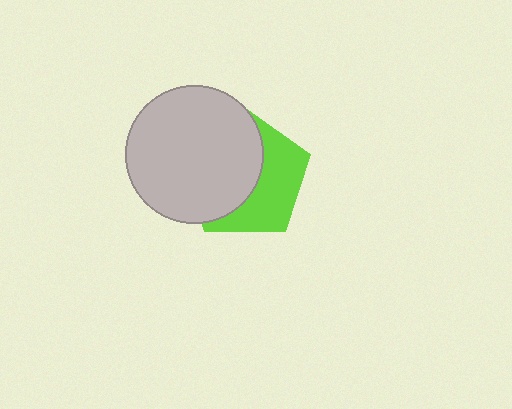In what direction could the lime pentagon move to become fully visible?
The lime pentagon could move right. That would shift it out from behind the light gray circle entirely.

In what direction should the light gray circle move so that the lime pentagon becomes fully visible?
The light gray circle should move left. That is the shortest direction to clear the overlap and leave the lime pentagon fully visible.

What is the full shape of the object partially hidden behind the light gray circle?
The partially hidden object is a lime pentagon.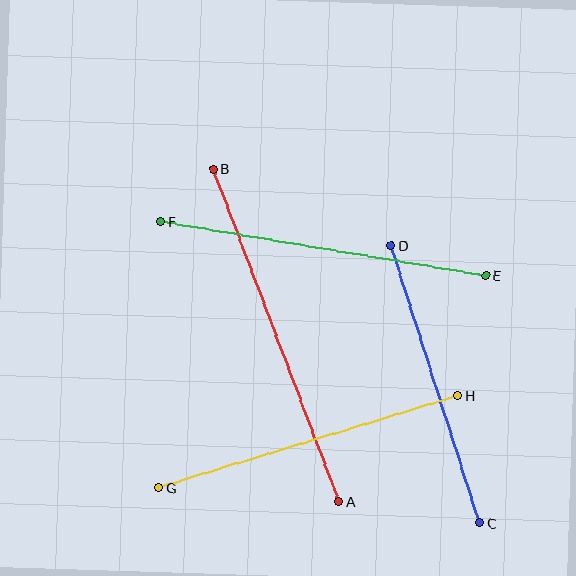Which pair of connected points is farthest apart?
Points A and B are farthest apart.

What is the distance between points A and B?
The distance is approximately 356 pixels.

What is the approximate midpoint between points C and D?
The midpoint is at approximately (435, 384) pixels.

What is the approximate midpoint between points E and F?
The midpoint is at approximately (323, 249) pixels.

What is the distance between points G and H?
The distance is approximately 313 pixels.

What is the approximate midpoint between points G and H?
The midpoint is at approximately (308, 442) pixels.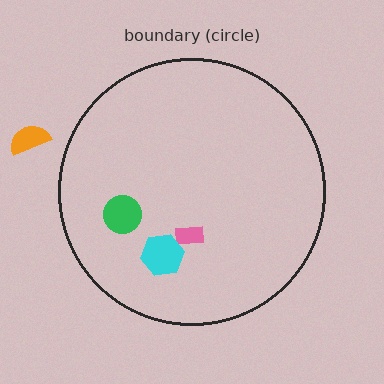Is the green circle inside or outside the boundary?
Inside.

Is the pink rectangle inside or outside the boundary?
Inside.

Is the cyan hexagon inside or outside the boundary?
Inside.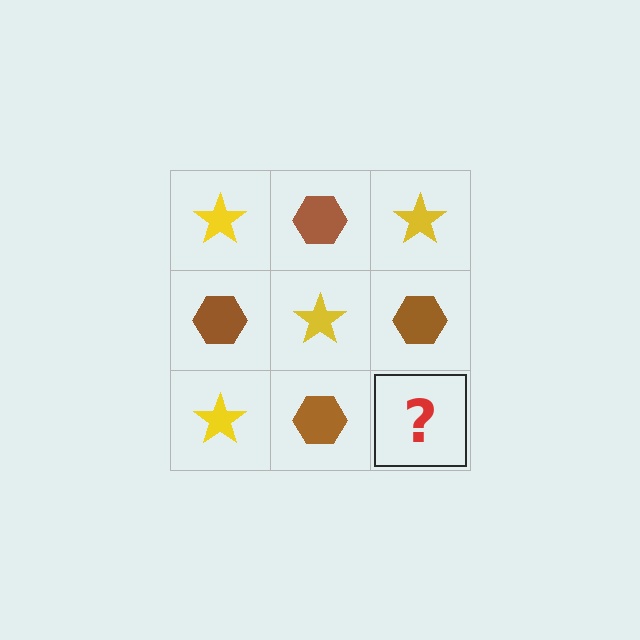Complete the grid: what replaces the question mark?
The question mark should be replaced with a yellow star.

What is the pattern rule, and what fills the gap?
The rule is that it alternates yellow star and brown hexagon in a checkerboard pattern. The gap should be filled with a yellow star.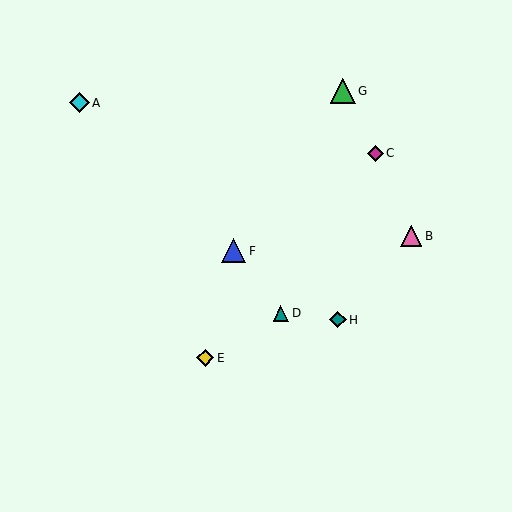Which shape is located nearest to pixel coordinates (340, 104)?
The green triangle (labeled G) at (343, 91) is nearest to that location.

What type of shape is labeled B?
Shape B is a pink triangle.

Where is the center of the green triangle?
The center of the green triangle is at (343, 91).